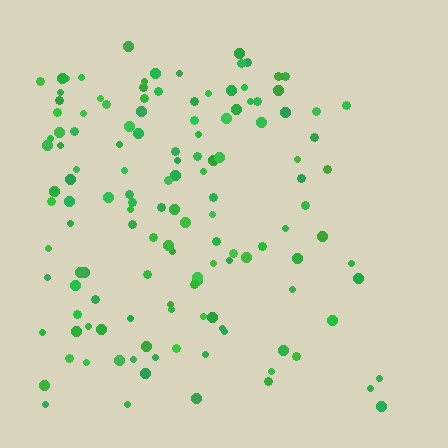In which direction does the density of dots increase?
From right to left, with the left side densest.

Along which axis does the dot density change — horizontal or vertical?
Horizontal.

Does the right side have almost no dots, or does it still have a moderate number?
Still a moderate number, just noticeably fewer than the left.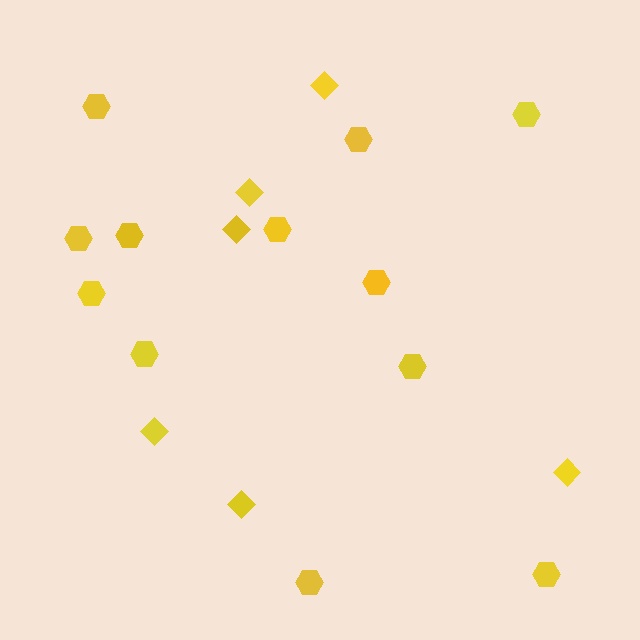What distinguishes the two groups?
There are 2 groups: one group of hexagons (12) and one group of diamonds (6).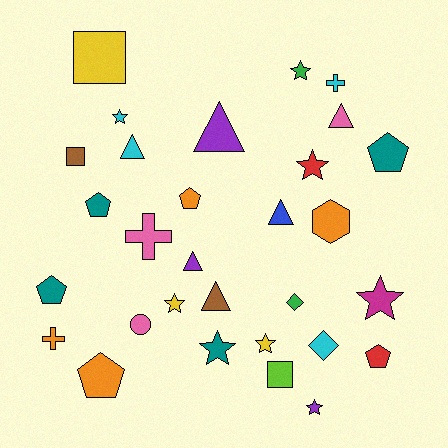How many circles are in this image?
There is 1 circle.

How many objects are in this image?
There are 30 objects.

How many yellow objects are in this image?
There are 3 yellow objects.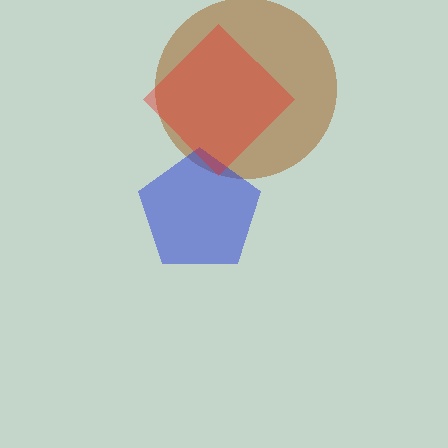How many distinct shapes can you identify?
There are 3 distinct shapes: a brown circle, a blue pentagon, a red diamond.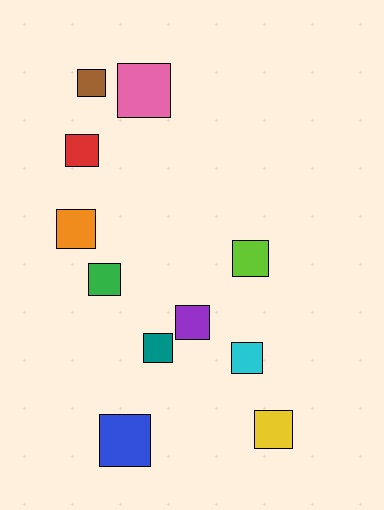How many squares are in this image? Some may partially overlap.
There are 11 squares.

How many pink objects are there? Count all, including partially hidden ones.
There is 1 pink object.